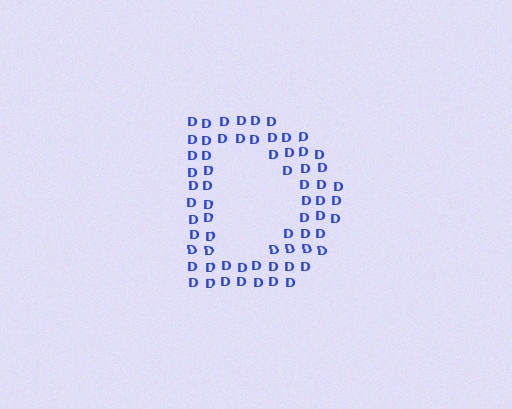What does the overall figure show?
The overall figure shows the letter D.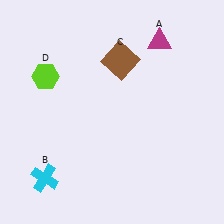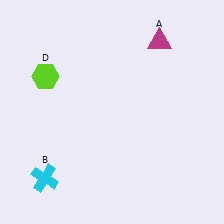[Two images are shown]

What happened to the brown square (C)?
The brown square (C) was removed in Image 2. It was in the top-right area of Image 1.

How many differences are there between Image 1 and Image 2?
There is 1 difference between the two images.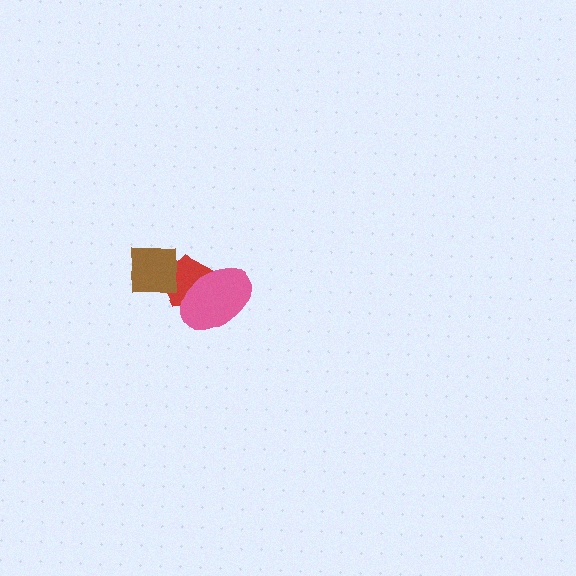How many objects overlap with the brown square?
1 object overlaps with the brown square.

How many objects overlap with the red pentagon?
2 objects overlap with the red pentagon.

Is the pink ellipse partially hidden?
No, no other shape covers it.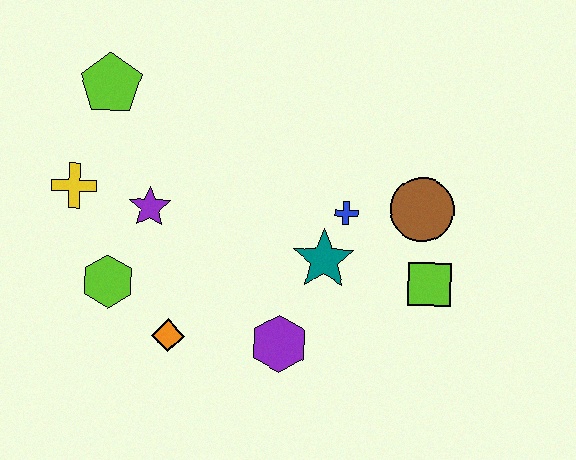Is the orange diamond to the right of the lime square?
No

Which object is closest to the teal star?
The blue cross is closest to the teal star.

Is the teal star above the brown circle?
No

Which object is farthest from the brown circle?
The yellow cross is farthest from the brown circle.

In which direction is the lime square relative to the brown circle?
The lime square is below the brown circle.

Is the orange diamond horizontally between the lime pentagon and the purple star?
No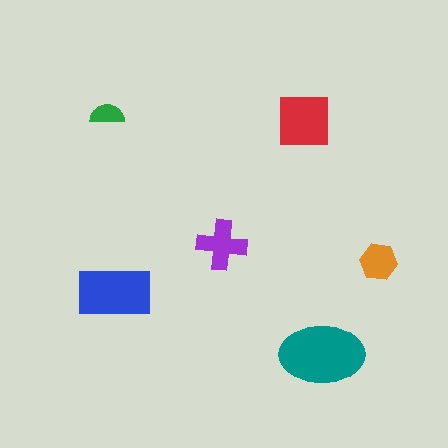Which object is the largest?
The teal ellipse.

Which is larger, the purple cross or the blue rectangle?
The blue rectangle.